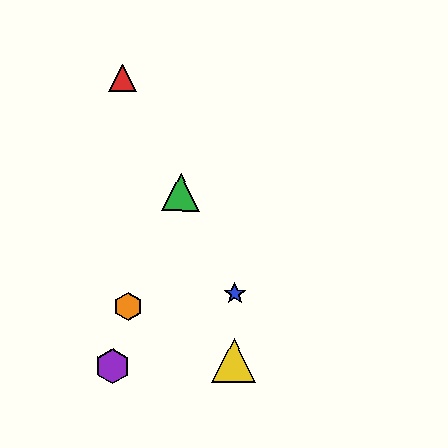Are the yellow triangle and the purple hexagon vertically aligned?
No, the yellow triangle is at x≈234 and the purple hexagon is at x≈113.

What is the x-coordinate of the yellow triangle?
The yellow triangle is at x≈234.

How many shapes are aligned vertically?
2 shapes (the blue star, the yellow triangle) are aligned vertically.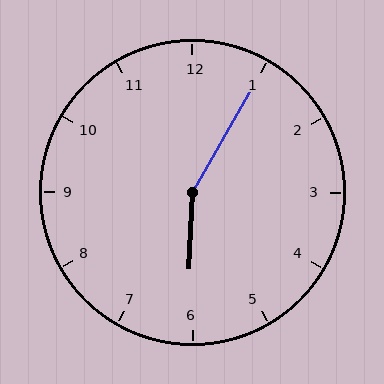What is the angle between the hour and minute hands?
Approximately 152 degrees.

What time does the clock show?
6:05.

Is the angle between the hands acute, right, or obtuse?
It is obtuse.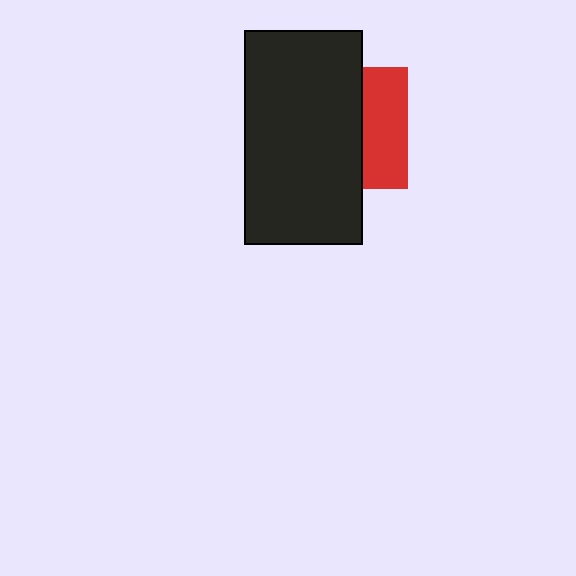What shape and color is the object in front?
The object in front is a black rectangle.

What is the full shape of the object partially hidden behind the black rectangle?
The partially hidden object is a red square.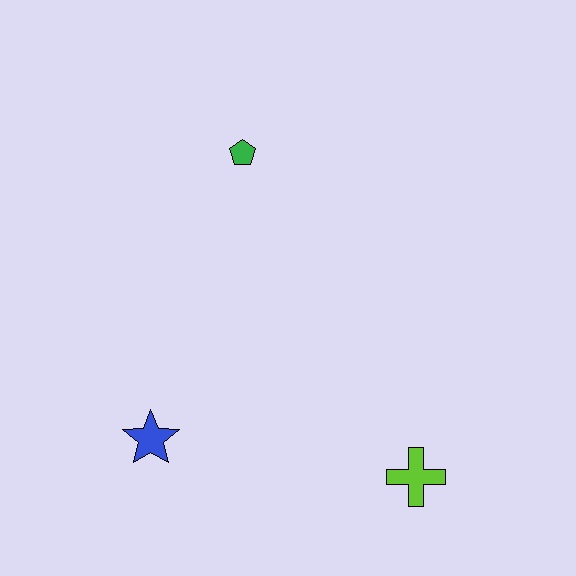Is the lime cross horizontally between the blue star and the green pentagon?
No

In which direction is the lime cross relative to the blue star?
The lime cross is to the right of the blue star.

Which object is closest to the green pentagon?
The blue star is closest to the green pentagon.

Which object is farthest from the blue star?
The green pentagon is farthest from the blue star.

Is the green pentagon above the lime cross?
Yes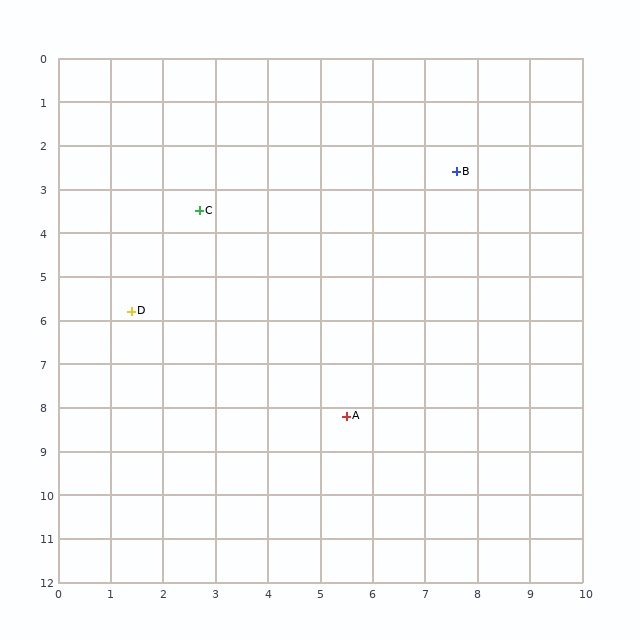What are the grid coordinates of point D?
Point D is at approximately (1.4, 5.8).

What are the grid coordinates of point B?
Point B is at approximately (7.6, 2.6).